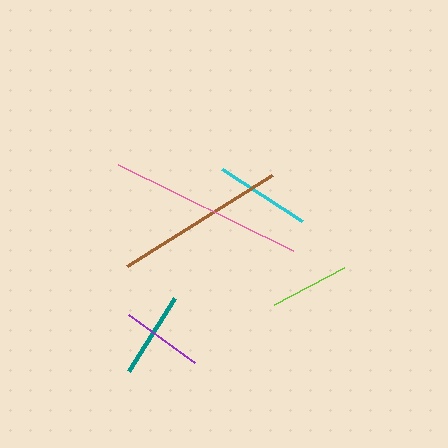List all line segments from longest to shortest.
From longest to shortest: pink, brown, cyan, teal, purple, lime.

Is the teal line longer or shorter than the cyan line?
The cyan line is longer than the teal line.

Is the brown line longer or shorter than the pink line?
The pink line is longer than the brown line.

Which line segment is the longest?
The pink line is the longest at approximately 195 pixels.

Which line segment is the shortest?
The lime line is the shortest at approximately 79 pixels.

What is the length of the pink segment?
The pink segment is approximately 195 pixels long.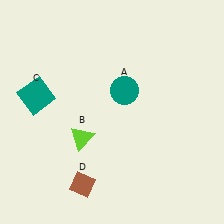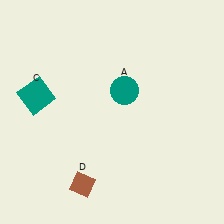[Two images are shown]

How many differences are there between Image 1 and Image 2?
There is 1 difference between the two images.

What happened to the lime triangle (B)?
The lime triangle (B) was removed in Image 2. It was in the bottom-left area of Image 1.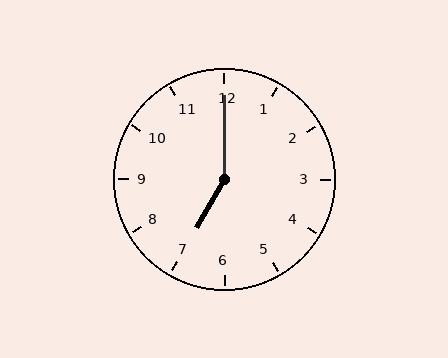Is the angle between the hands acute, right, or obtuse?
It is obtuse.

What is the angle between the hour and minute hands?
Approximately 150 degrees.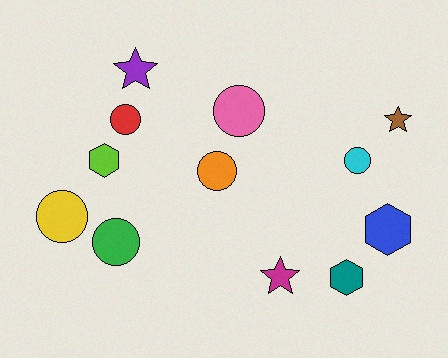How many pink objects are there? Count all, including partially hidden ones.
There is 1 pink object.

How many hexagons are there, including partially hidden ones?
There are 3 hexagons.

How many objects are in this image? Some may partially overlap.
There are 12 objects.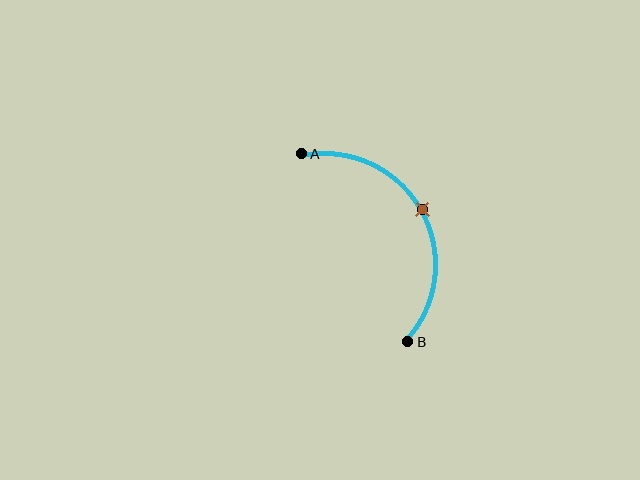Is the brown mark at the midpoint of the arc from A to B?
Yes. The brown mark lies on the arc at equal arc-length from both A and B — it is the arc midpoint.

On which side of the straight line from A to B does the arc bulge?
The arc bulges to the right of the straight line connecting A and B.